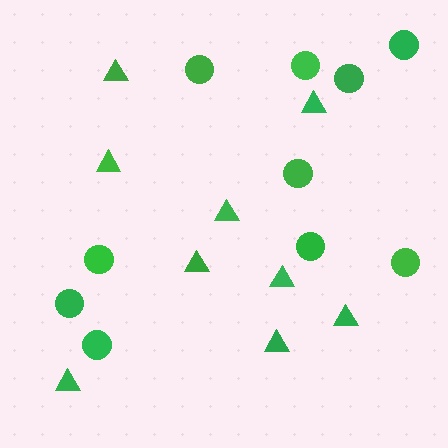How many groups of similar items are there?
There are 2 groups: one group of triangles (9) and one group of circles (10).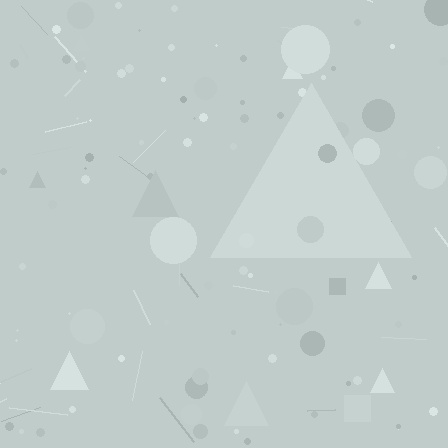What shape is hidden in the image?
A triangle is hidden in the image.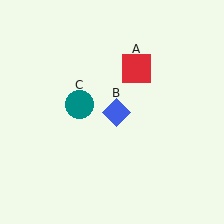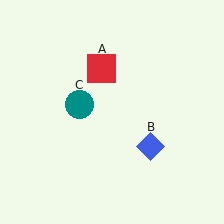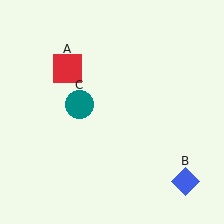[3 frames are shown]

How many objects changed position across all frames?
2 objects changed position: red square (object A), blue diamond (object B).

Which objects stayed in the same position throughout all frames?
Teal circle (object C) remained stationary.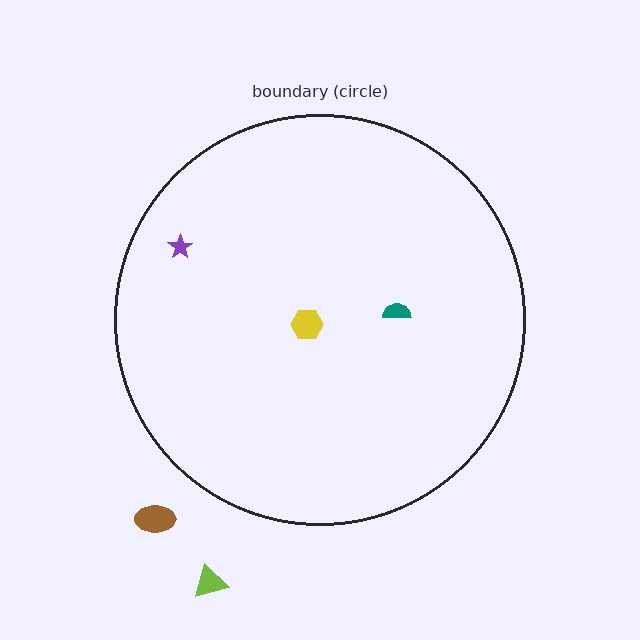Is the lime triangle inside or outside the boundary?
Outside.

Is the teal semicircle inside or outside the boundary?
Inside.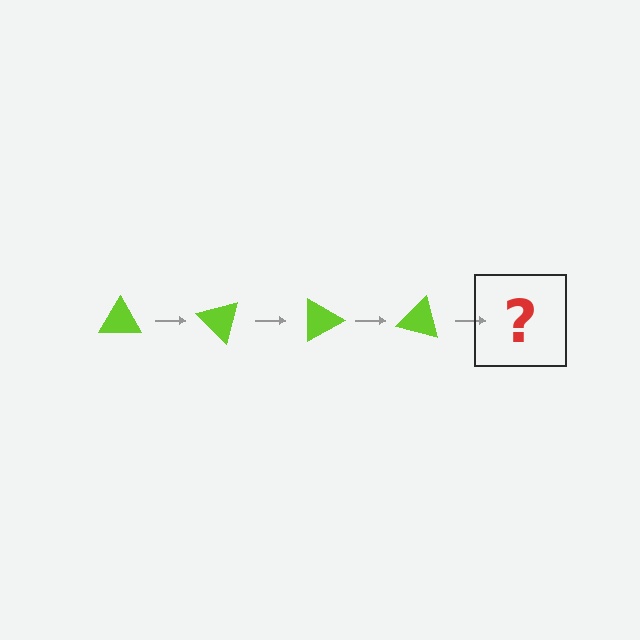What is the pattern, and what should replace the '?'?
The pattern is that the triangle rotates 45 degrees each step. The '?' should be a lime triangle rotated 180 degrees.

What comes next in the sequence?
The next element should be a lime triangle rotated 180 degrees.